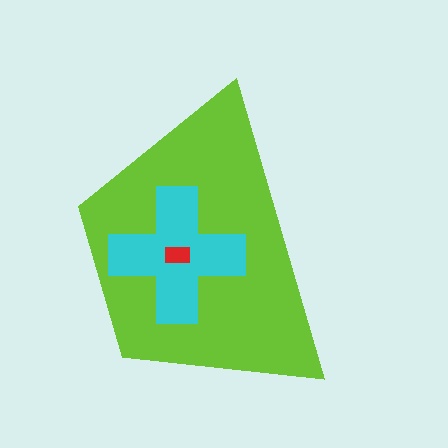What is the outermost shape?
The lime trapezoid.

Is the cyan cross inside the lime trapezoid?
Yes.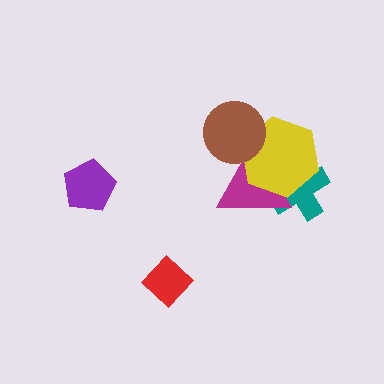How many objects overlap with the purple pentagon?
0 objects overlap with the purple pentagon.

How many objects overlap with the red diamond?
0 objects overlap with the red diamond.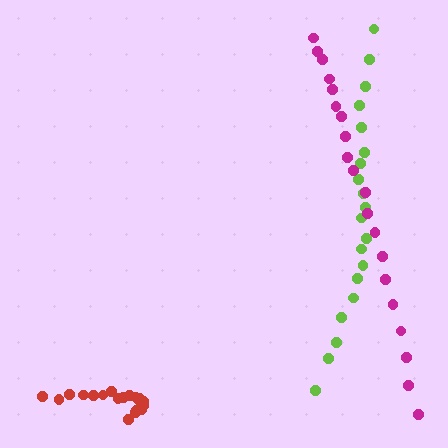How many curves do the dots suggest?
There are 3 distinct paths.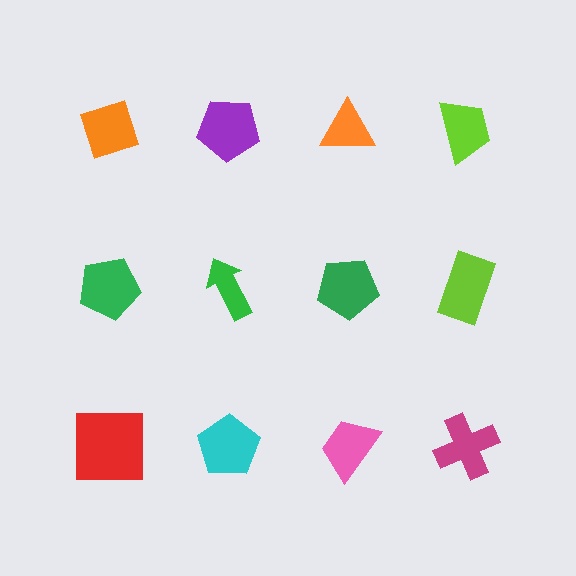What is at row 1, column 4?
A lime trapezoid.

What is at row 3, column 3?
A pink trapezoid.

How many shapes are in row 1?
4 shapes.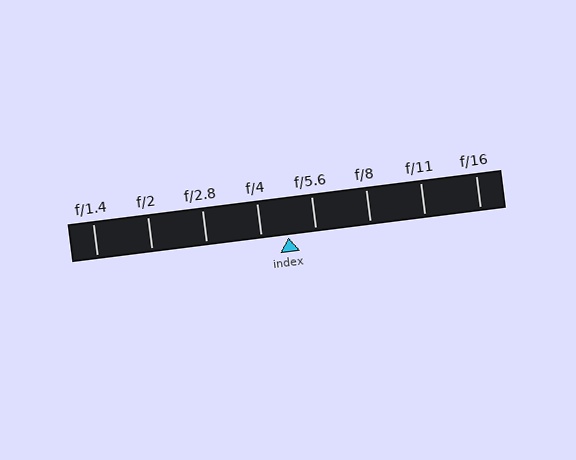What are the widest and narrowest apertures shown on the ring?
The widest aperture shown is f/1.4 and the narrowest is f/16.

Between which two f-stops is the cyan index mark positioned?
The index mark is between f/4 and f/5.6.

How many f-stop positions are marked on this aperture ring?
There are 8 f-stop positions marked.